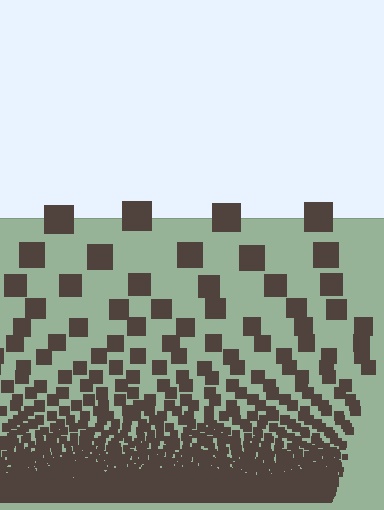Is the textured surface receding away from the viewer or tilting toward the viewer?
The surface appears to tilt toward the viewer. Texture elements get larger and sparser toward the top.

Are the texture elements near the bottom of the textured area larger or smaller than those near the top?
Smaller. The gradient is inverted — elements near the bottom are smaller and denser.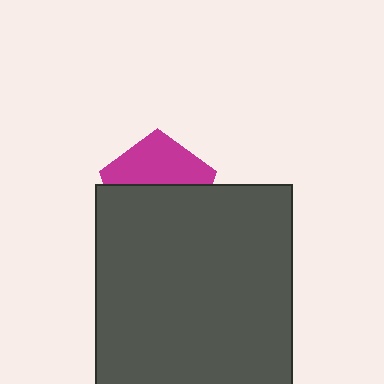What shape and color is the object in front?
The object in front is a dark gray rectangle.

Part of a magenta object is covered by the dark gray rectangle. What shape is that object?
It is a pentagon.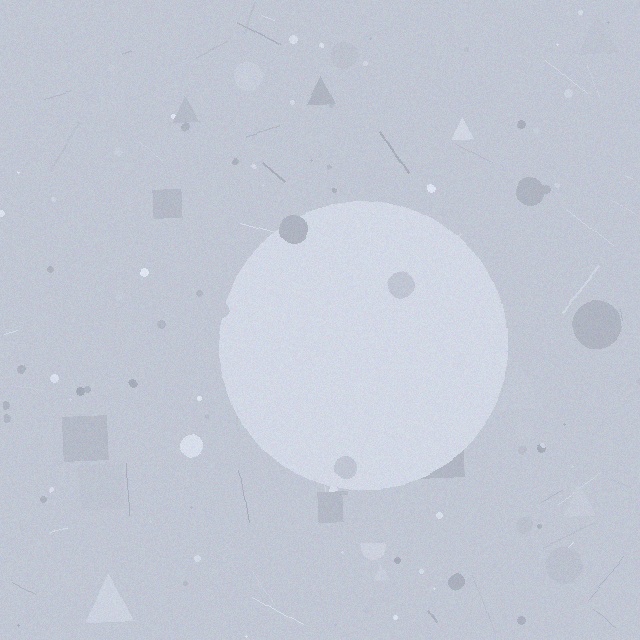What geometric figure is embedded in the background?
A circle is embedded in the background.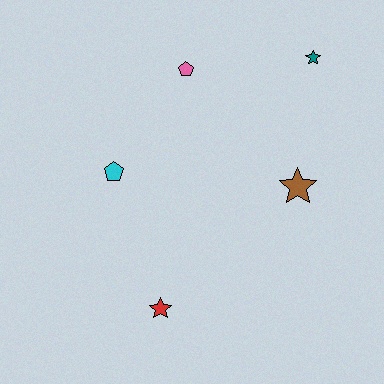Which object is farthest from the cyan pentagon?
The teal star is farthest from the cyan pentagon.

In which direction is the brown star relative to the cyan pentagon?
The brown star is to the right of the cyan pentagon.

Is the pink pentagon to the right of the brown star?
No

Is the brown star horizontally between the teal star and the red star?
Yes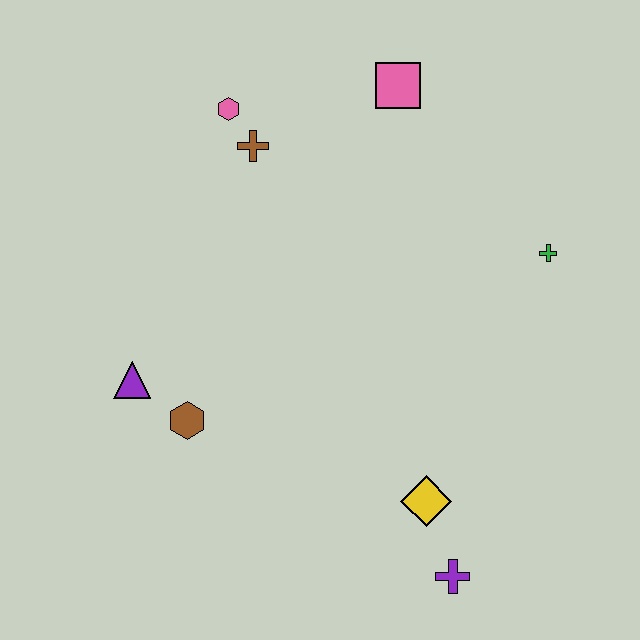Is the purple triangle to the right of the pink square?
No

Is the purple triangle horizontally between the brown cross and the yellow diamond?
No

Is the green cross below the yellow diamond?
No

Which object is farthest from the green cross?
The purple triangle is farthest from the green cross.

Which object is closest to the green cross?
The pink square is closest to the green cross.